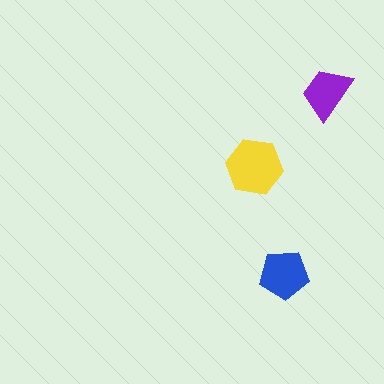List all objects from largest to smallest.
The yellow hexagon, the blue pentagon, the purple trapezoid.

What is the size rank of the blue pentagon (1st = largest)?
2nd.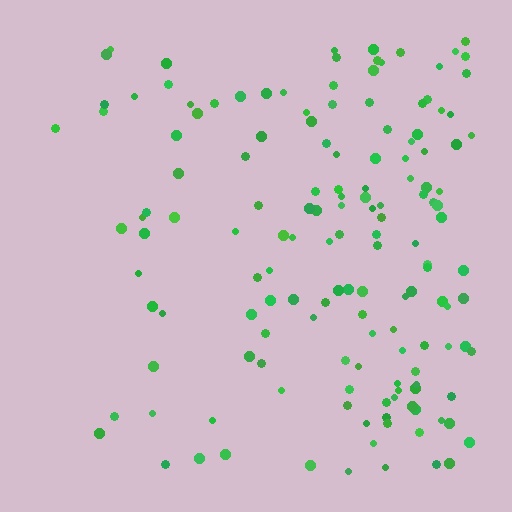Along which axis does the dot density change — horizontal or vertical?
Horizontal.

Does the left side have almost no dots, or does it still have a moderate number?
Still a moderate number, just noticeably fewer than the right.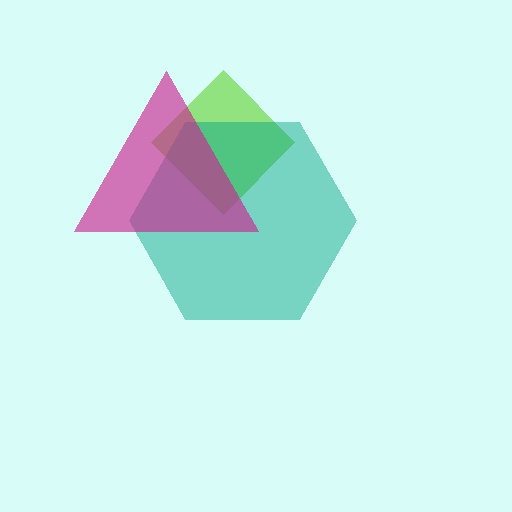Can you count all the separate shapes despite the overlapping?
Yes, there are 3 separate shapes.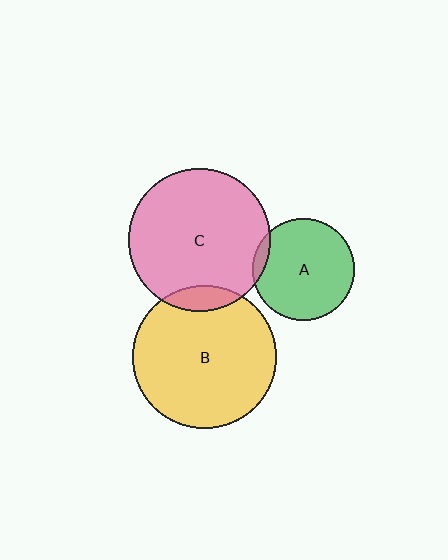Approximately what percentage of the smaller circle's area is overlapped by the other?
Approximately 5%.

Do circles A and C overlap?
Yes.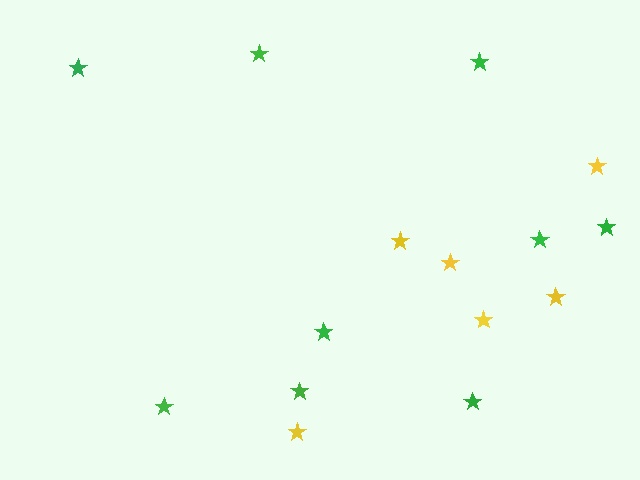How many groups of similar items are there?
There are 2 groups: one group of green stars (9) and one group of yellow stars (6).